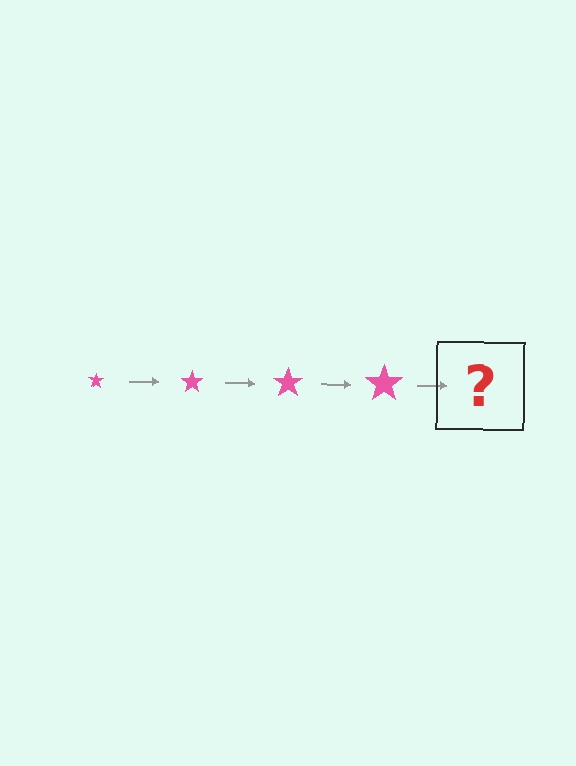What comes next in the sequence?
The next element should be a pink star, larger than the previous one.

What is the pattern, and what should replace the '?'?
The pattern is that the star gets progressively larger each step. The '?' should be a pink star, larger than the previous one.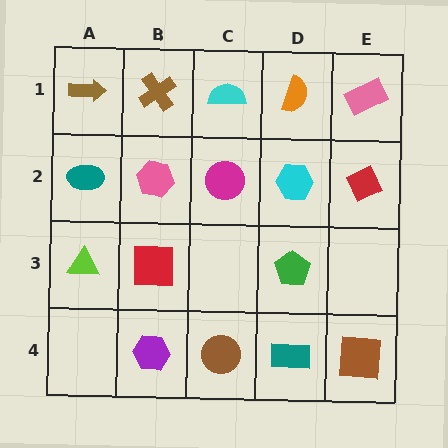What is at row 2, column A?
A teal ellipse.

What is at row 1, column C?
A cyan semicircle.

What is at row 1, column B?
A brown cross.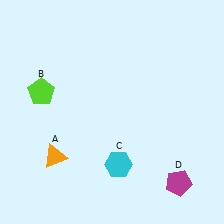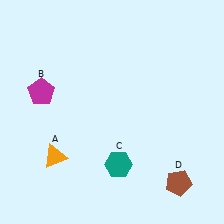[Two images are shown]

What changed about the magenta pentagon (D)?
In Image 1, D is magenta. In Image 2, it changed to brown.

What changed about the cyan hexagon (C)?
In Image 1, C is cyan. In Image 2, it changed to teal.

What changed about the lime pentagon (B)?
In Image 1, B is lime. In Image 2, it changed to magenta.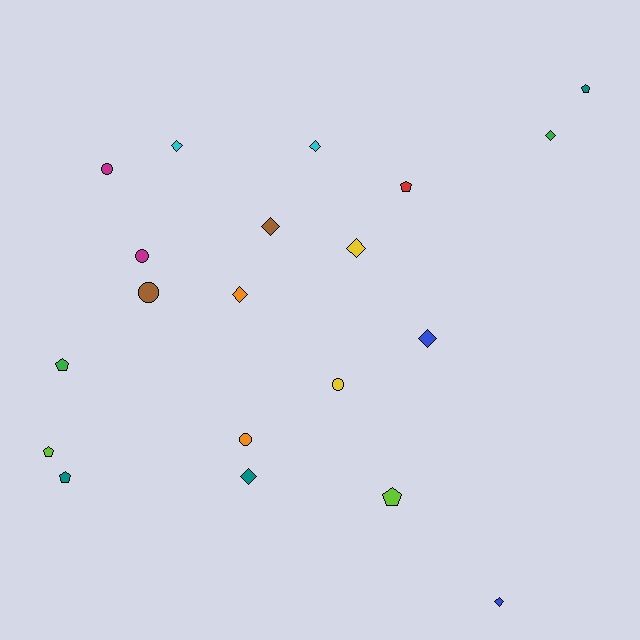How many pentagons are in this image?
There are 6 pentagons.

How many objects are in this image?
There are 20 objects.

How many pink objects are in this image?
There are no pink objects.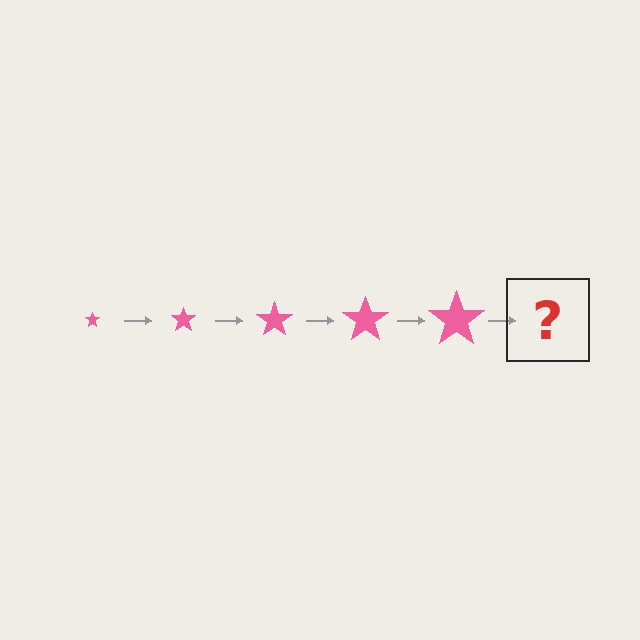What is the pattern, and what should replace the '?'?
The pattern is that the star gets progressively larger each step. The '?' should be a pink star, larger than the previous one.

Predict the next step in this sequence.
The next step is a pink star, larger than the previous one.